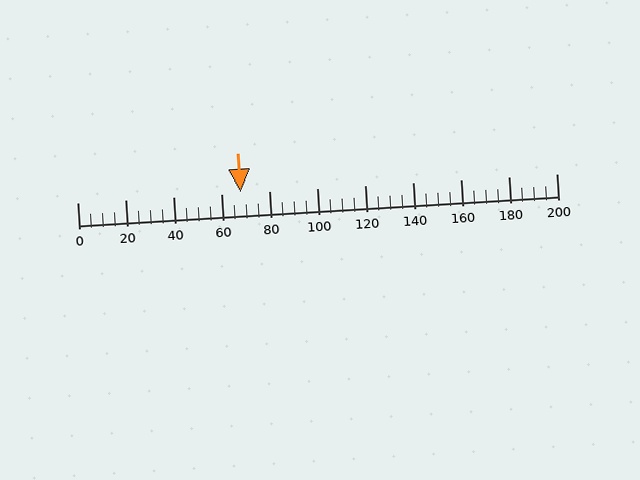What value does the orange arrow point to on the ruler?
The orange arrow points to approximately 68.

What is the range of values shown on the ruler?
The ruler shows values from 0 to 200.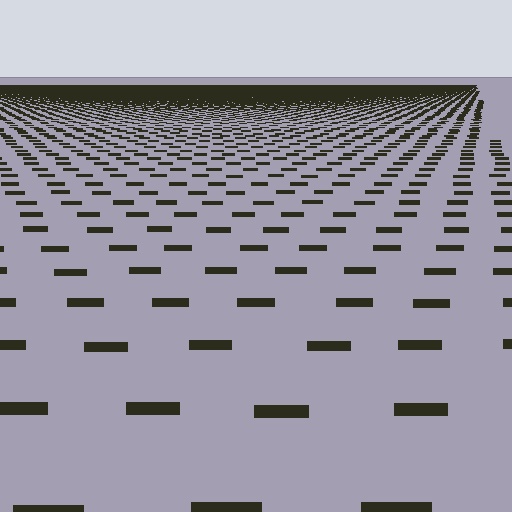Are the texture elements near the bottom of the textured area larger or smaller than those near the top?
Larger. Near the bottom, elements are closer to the viewer and appear at a bigger on-screen size.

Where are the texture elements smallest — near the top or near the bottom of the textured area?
Near the top.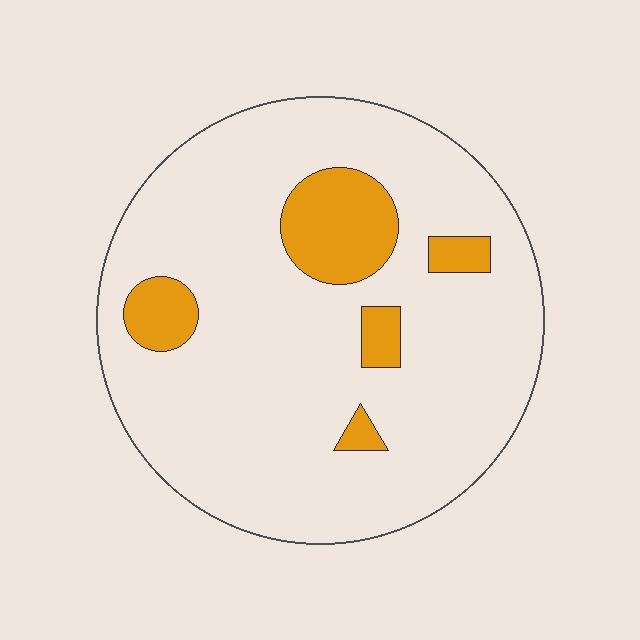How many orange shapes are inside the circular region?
5.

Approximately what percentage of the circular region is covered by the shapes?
Approximately 15%.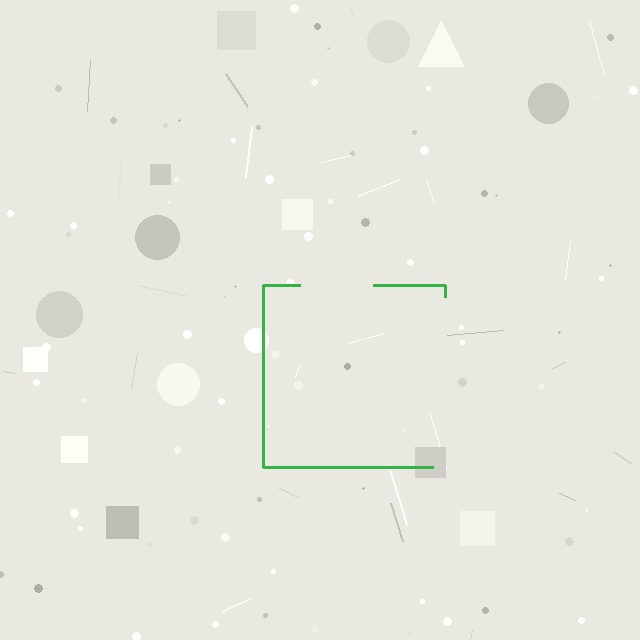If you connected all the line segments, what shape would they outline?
They would outline a square.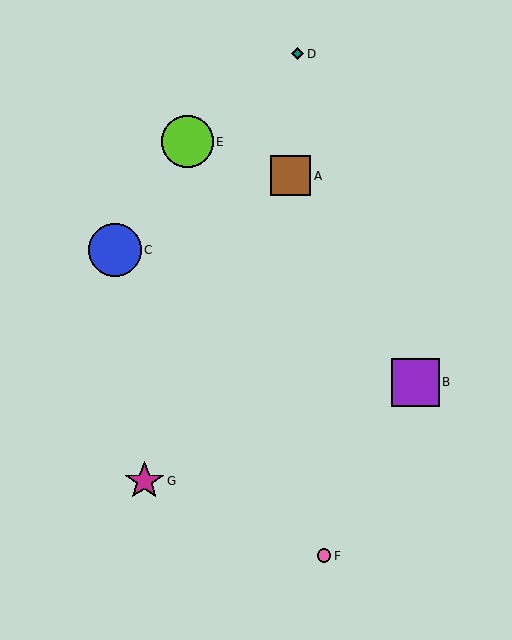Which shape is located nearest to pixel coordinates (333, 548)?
The pink circle (labeled F) at (324, 556) is nearest to that location.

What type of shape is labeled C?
Shape C is a blue circle.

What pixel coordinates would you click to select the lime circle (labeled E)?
Click at (187, 142) to select the lime circle E.